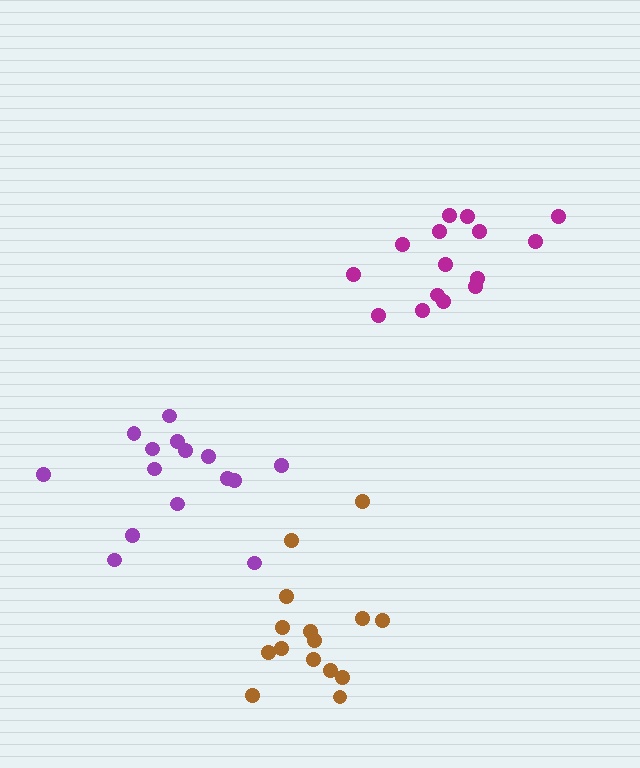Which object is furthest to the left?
The purple cluster is leftmost.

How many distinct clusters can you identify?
There are 3 distinct clusters.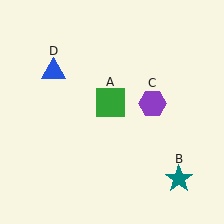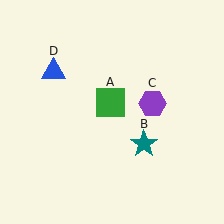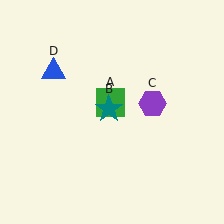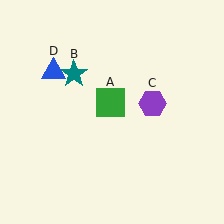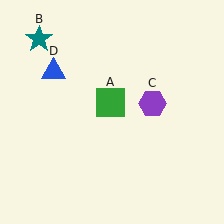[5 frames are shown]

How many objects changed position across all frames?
1 object changed position: teal star (object B).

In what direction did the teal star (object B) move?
The teal star (object B) moved up and to the left.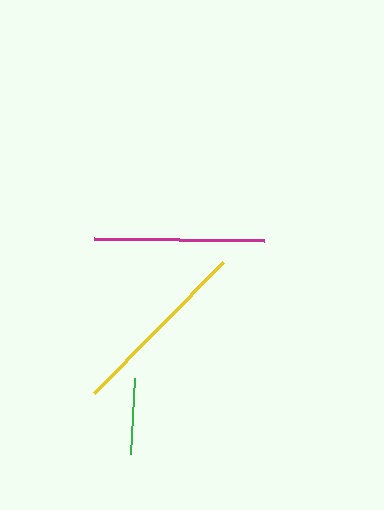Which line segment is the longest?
The yellow line is the longest at approximately 184 pixels.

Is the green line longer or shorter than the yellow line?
The yellow line is longer than the green line.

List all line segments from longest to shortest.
From longest to shortest: yellow, magenta, green.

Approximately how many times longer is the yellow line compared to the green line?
The yellow line is approximately 2.4 times the length of the green line.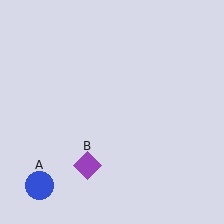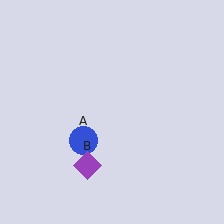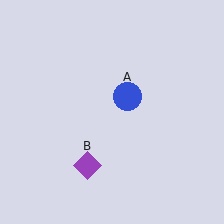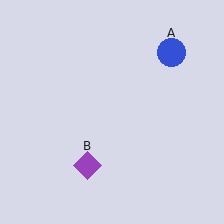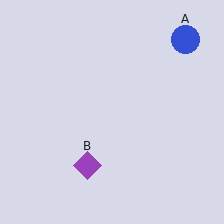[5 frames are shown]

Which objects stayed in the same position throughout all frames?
Purple diamond (object B) remained stationary.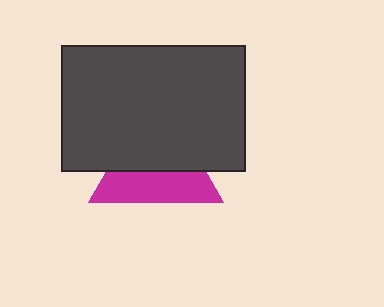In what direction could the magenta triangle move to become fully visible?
The magenta triangle could move down. That would shift it out from behind the dark gray rectangle entirely.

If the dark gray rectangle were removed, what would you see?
You would see the complete magenta triangle.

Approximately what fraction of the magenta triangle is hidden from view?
Roughly 53% of the magenta triangle is hidden behind the dark gray rectangle.